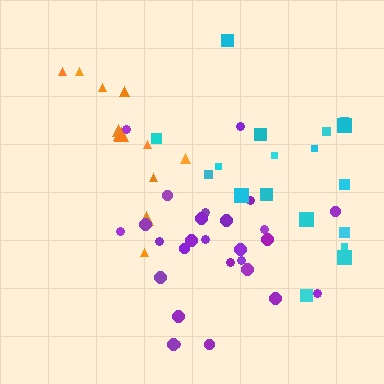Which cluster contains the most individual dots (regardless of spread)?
Purple (27).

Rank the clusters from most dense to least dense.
purple, orange, cyan.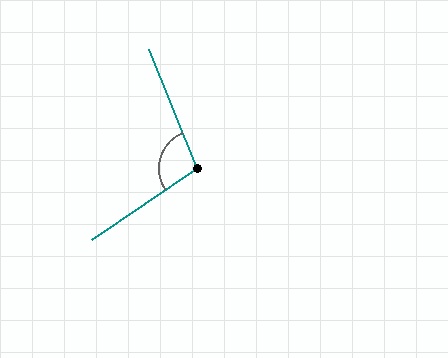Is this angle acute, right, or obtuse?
It is obtuse.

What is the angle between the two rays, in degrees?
Approximately 102 degrees.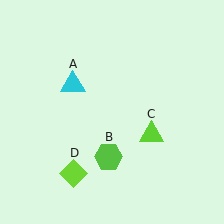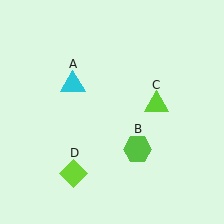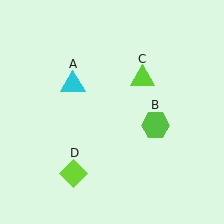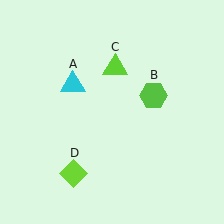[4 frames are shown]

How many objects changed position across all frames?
2 objects changed position: lime hexagon (object B), lime triangle (object C).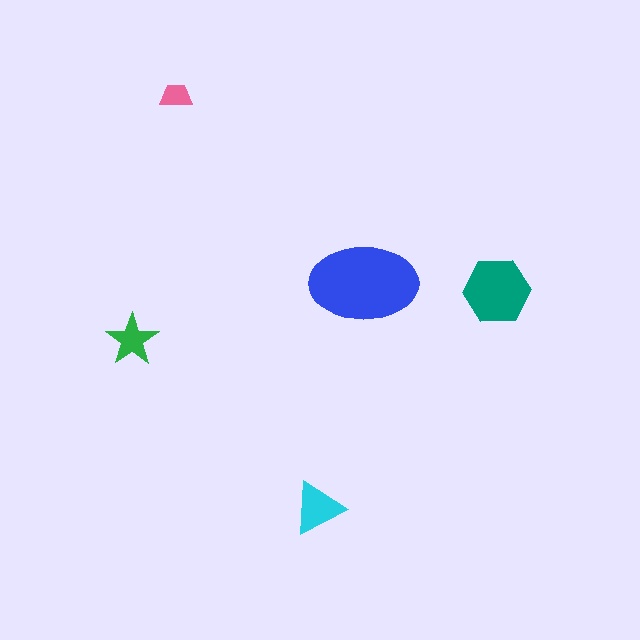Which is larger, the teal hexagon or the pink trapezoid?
The teal hexagon.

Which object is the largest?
The blue ellipse.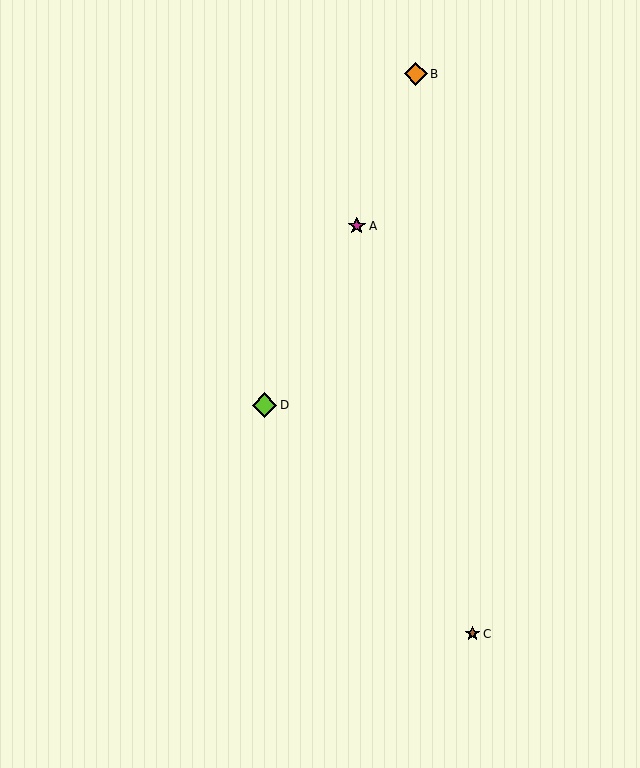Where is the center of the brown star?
The center of the brown star is at (472, 634).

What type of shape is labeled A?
Shape A is a magenta star.